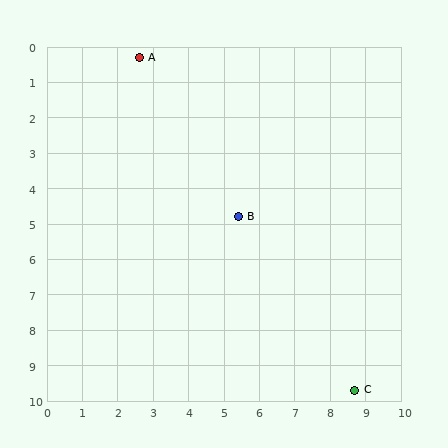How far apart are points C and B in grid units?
Points C and B are about 5.9 grid units apart.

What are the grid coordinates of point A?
Point A is at approximately (2.6, 0.3).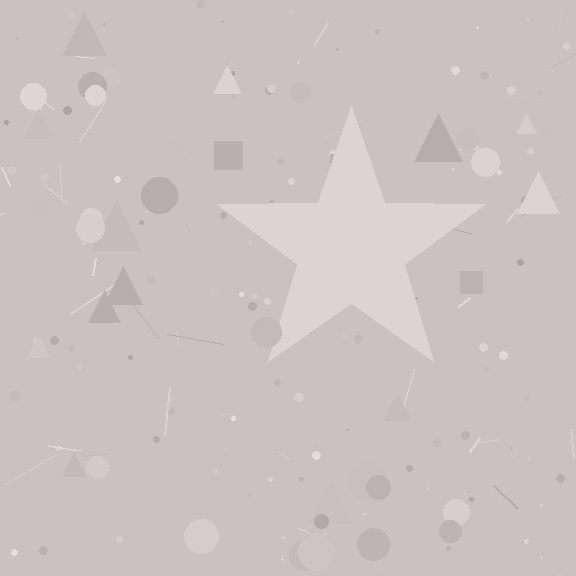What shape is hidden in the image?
A star is hidden in the image.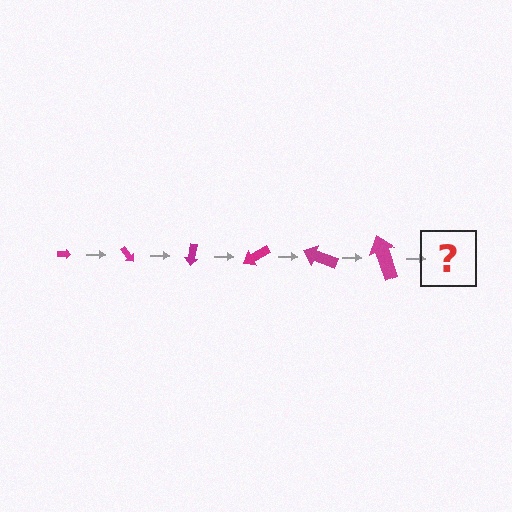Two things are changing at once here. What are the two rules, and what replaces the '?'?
The two rules are that the arrow grows larger each step and it rotates 50 degrees each step. The '?' should be an arrow, larger than the previous one and rotated 300 degrees from the start.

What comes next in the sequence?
The next element should be an arrow, larger than the previous one and rotated 300 degrees from the start.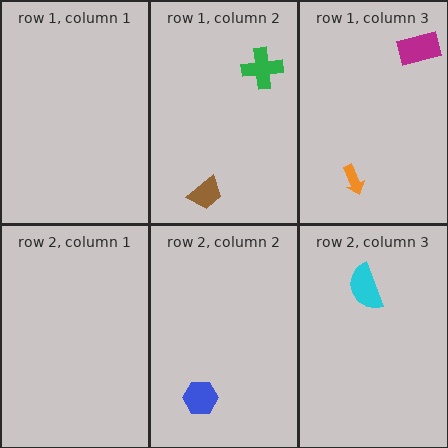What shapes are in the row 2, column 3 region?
The cyan semicircle.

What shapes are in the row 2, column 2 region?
The blue hexagon.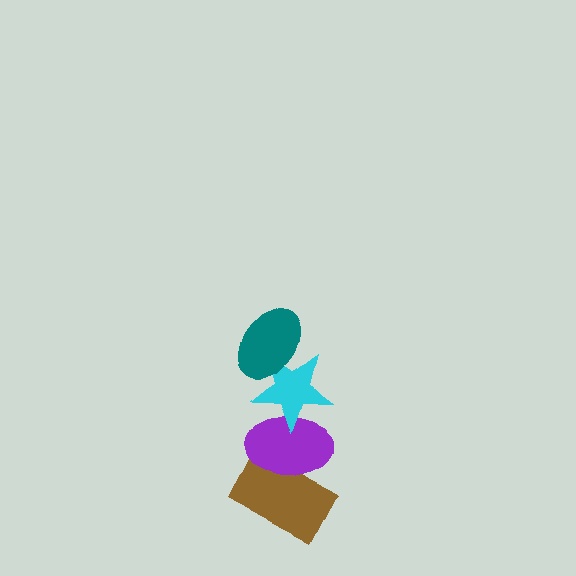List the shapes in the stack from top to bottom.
From top to bottom: the teal ellipse, the cyan star, the purple ellipse, the brown rectangle.